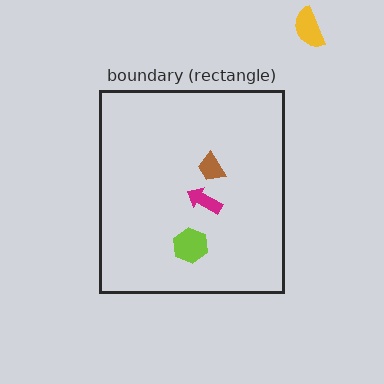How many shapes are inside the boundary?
3 inside, 1 outside.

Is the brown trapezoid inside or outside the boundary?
Inside.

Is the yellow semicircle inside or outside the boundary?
Outside.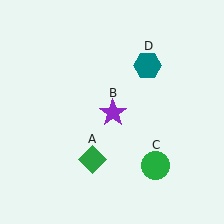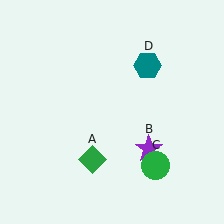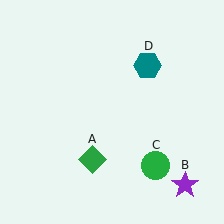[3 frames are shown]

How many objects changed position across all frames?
1 object changed position: purple star (object B).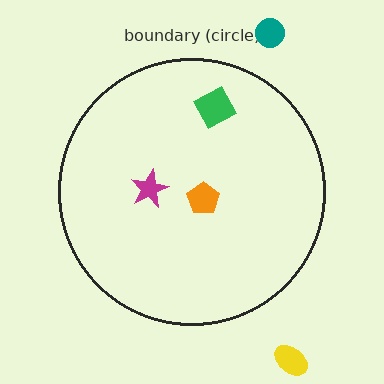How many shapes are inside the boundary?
3 inside, 2 outside.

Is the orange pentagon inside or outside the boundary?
Inside.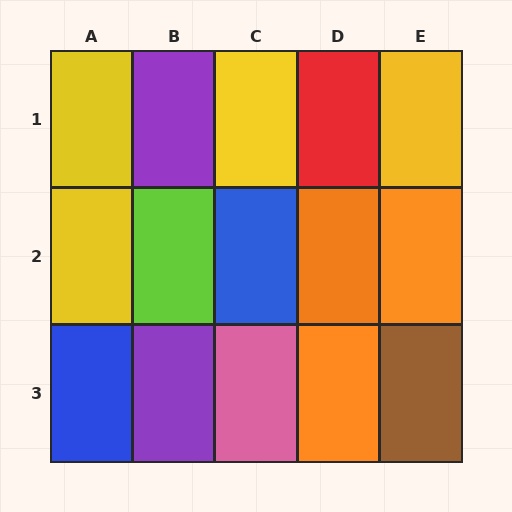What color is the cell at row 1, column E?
Yellow.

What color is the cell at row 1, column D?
Red.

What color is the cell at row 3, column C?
Pink.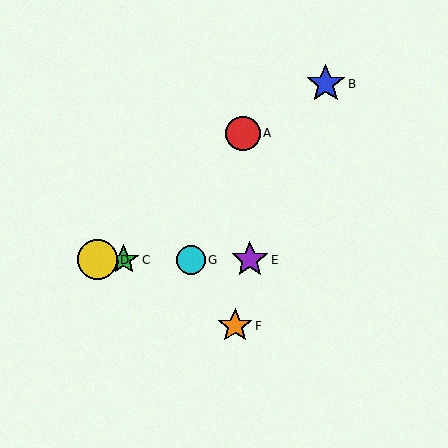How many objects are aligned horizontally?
4 objects (C, D, E, G) are aligned horizontally.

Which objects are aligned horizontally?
Objects C, D, E, G are aligned horizontally.